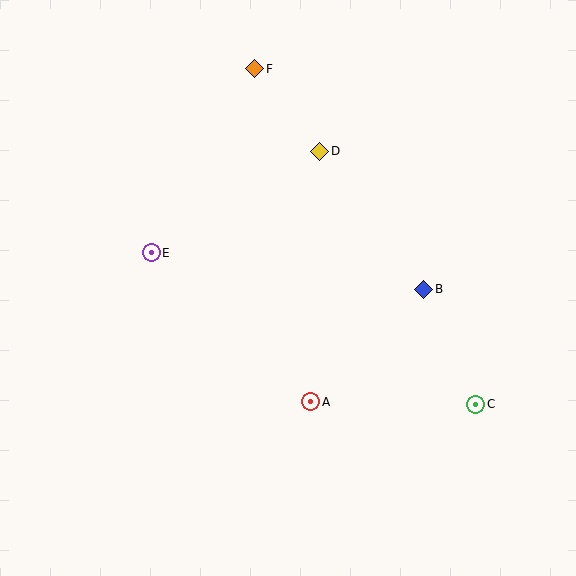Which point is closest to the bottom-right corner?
Point C is closest to the bottom-right corner.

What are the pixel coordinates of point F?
Point F is at (255, 69).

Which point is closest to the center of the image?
Point A at (311, 402) is closest to the center.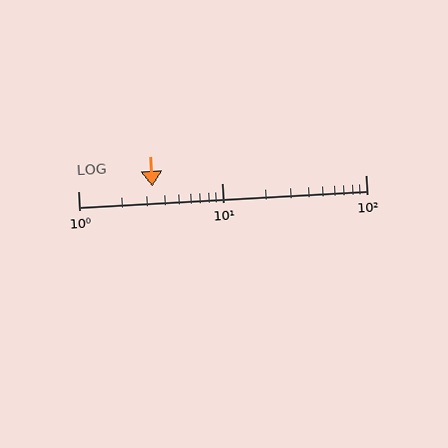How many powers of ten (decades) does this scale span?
The scale spans 2 decades, from 1 to 100.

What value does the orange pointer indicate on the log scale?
The pointer indicates approximately 3.3.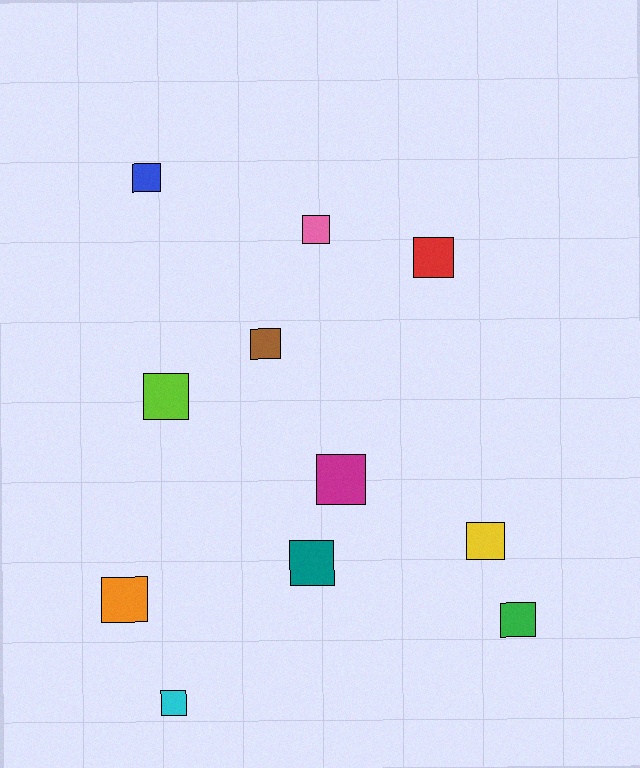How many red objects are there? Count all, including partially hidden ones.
There is 1 red object.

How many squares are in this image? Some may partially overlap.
There are 11 squares.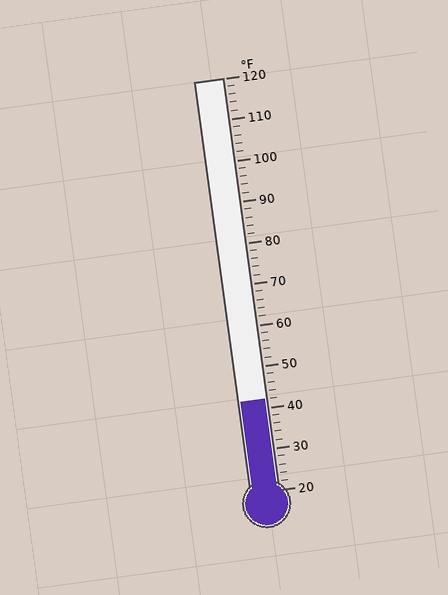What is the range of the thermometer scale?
The thermometer scale ranges from 20°F to 120°F.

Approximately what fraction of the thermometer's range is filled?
The thermometer is filled to approximately 20% of its range.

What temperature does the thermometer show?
The thermometer shows approximately 42°F.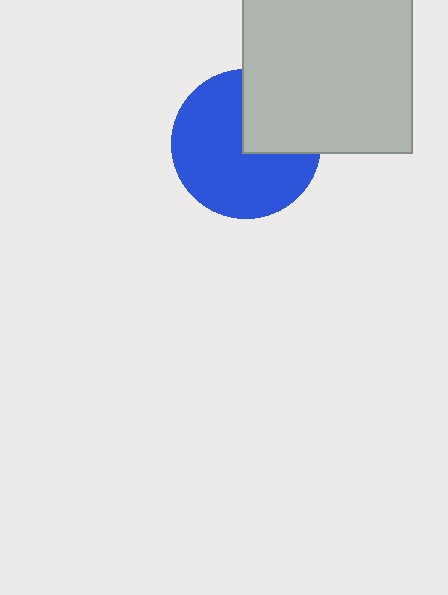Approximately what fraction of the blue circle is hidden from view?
Roughly 31% of the blue circle is hidden behind the light gray square.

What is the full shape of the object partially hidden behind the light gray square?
The partially hidden object is a blue circle.